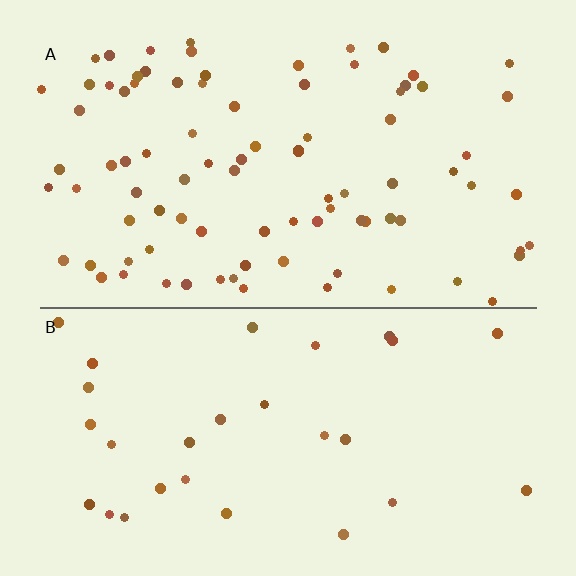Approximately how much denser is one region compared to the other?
Approximately 3.0× — region A over region B.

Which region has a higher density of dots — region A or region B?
A (the top).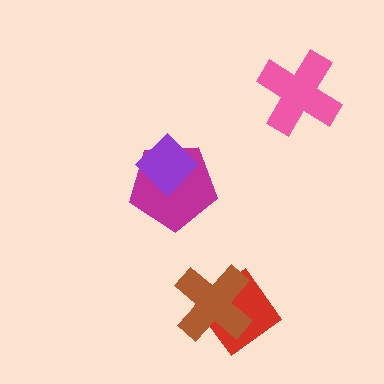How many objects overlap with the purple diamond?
1 object overlaps with the purple diamond.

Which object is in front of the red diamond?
The brown cross is in front of the red diamond.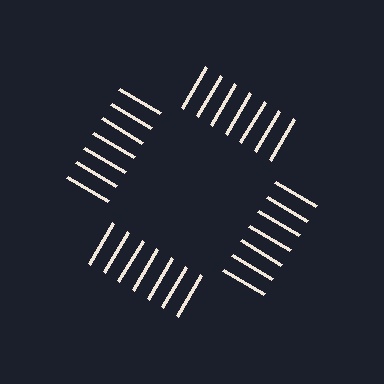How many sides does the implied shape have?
4 sides — the line-ends trace a square.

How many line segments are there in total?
28 — 7 along each of the 4 edges.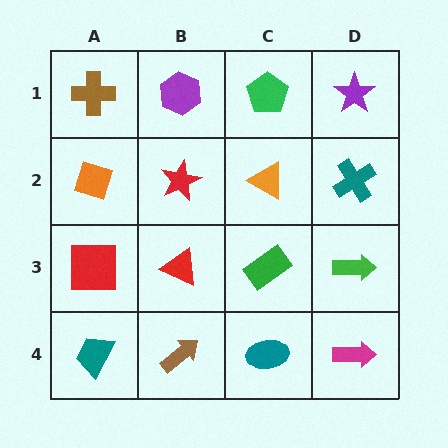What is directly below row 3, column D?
A magenta arrow.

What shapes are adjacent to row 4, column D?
A green arrow (row 3, column D), a teal ellipse (row 4, column C).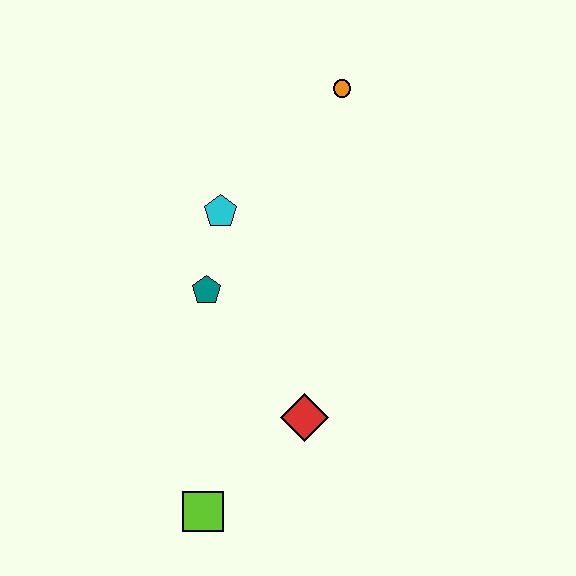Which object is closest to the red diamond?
The lime square is closest to the red diamond.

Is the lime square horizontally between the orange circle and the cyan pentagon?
No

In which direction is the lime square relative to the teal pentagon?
The lime square is below the teal pentagon.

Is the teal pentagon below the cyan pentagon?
Yes